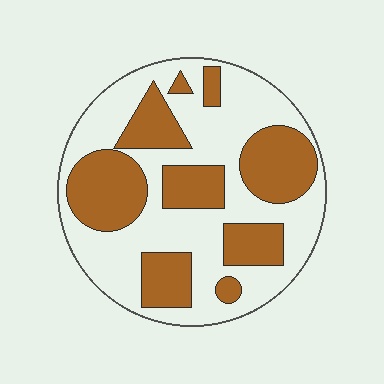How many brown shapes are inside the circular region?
9.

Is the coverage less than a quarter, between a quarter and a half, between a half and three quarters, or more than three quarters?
Between a quarter and a half.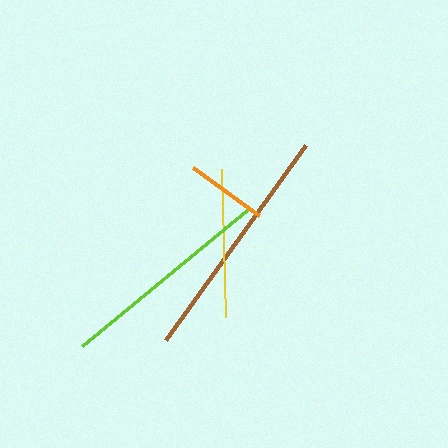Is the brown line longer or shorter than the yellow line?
The brown line is longer than the yellow line.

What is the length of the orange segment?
The orange segment is approximately 82 pixels long.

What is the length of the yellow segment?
The yellow segment is approximately 148 pixels long.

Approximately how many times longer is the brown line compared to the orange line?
The brown line is approximately 2.9 times the length of the orange line.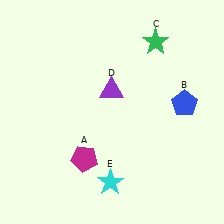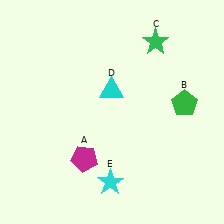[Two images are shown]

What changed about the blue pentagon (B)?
In Image 1, B is blue. In Image 2, it changed to green.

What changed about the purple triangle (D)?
In Image 1, D is purple. In Image 2, it changed to cyan.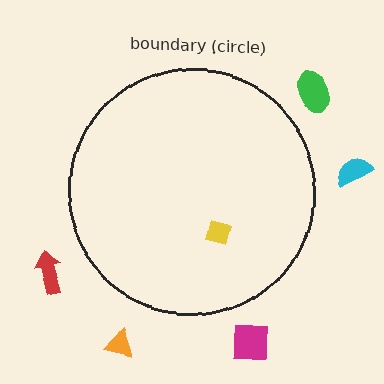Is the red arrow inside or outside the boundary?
Outside.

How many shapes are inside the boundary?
1 inside, 5 outside.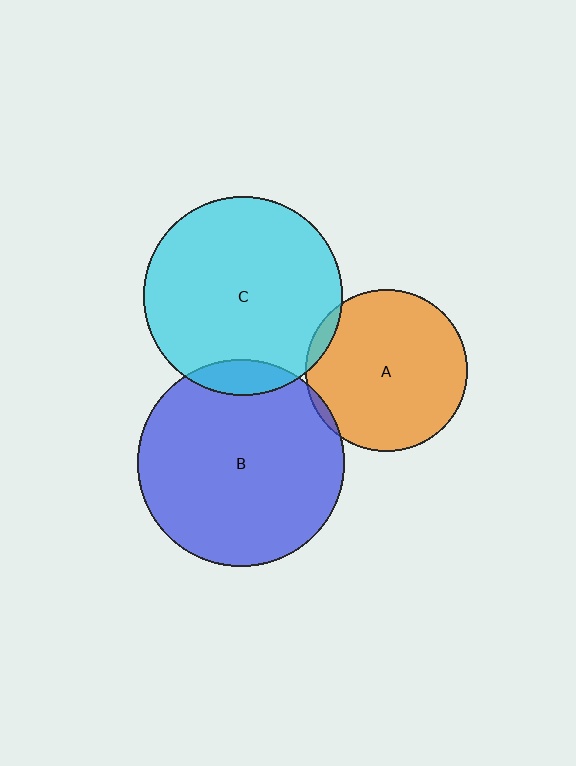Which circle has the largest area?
Circle B (blue).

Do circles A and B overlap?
Yes.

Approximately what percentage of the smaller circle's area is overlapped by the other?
Approximately 5%.